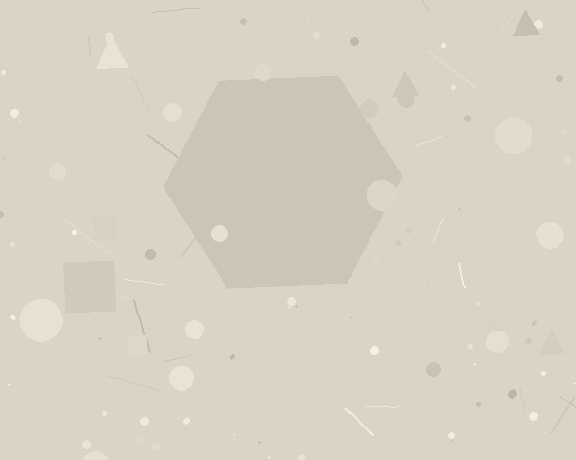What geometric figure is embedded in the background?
A hexagon is embedded in the background.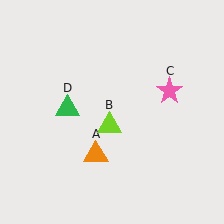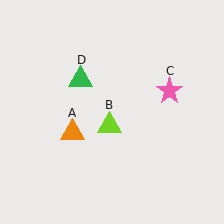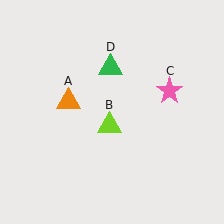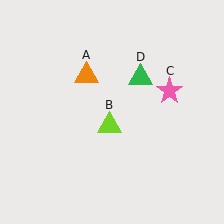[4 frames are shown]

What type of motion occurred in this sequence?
The orange triangle (object A), green triangle (object D) rotated clockwise around the center of the scene.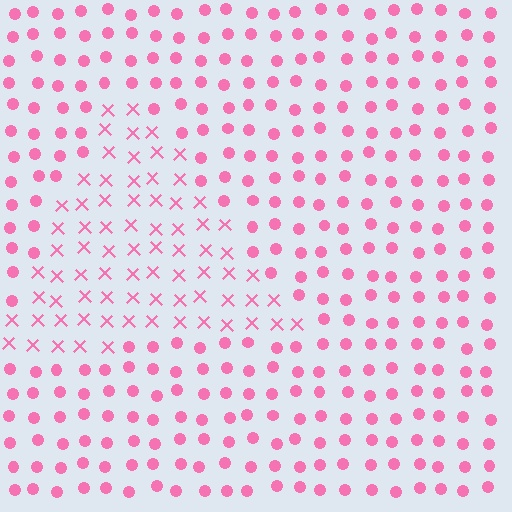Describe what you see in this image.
The image is filled with small pink elements arranged in a uniform grid. A triangle-shaped region contains X marks, while the surrounding area contains circles. The boundary is defined purely by the change in element shape.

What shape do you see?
I see a triangle.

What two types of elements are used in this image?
The image uses X marks inside the triangle region and circles outside it.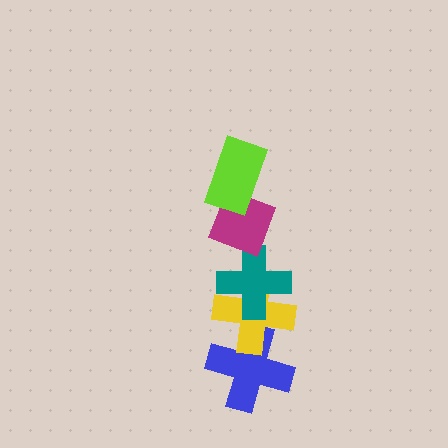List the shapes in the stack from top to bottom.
From top to bottom: the lime rectangle, the magenta diamond, the teal cross, the yellow cross, the blue cross.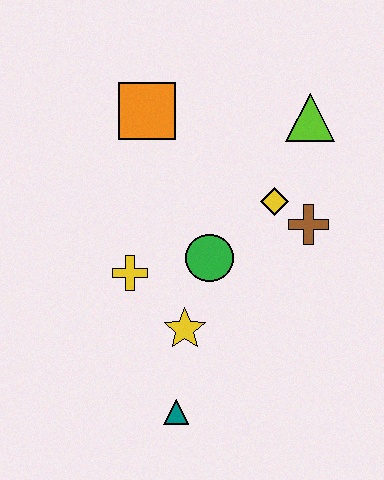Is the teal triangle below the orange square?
Yes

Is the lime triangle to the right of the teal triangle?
Yes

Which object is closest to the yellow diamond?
The brown cross is closest to the yellow diamond.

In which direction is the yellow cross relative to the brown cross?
The yellow cross is to the left of the brown cross.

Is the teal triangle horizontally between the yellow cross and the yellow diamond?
Yes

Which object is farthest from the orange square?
The teal triangle is farthest from the orange square.